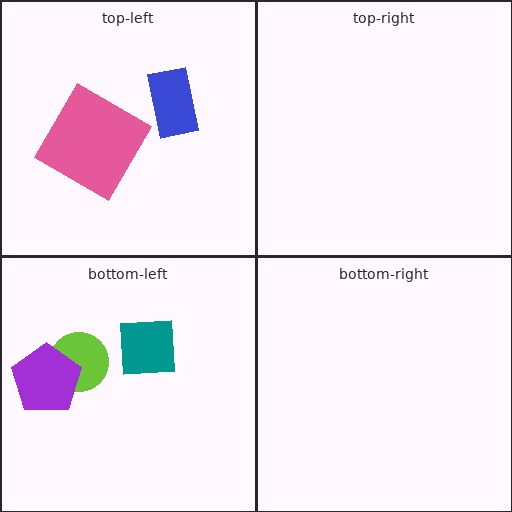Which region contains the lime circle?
The bottom-left region.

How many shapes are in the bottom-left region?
3.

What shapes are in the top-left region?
The blue rectangle, the pink diamond.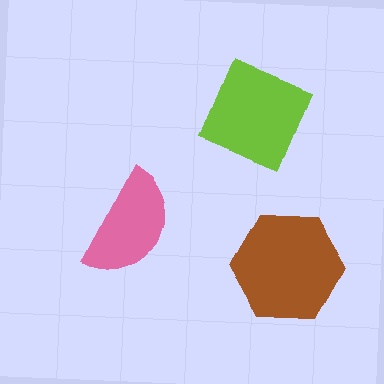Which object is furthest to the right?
The brown hexagon is rightmost.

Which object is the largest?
The brown hexagon.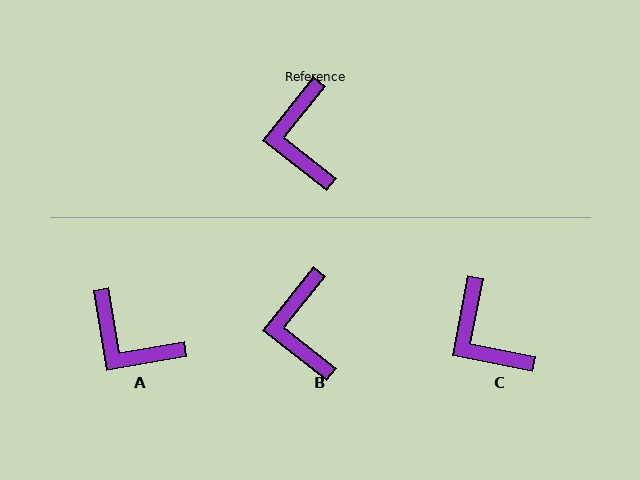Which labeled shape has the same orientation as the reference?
B.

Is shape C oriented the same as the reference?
No, it is off by about 27 degrees.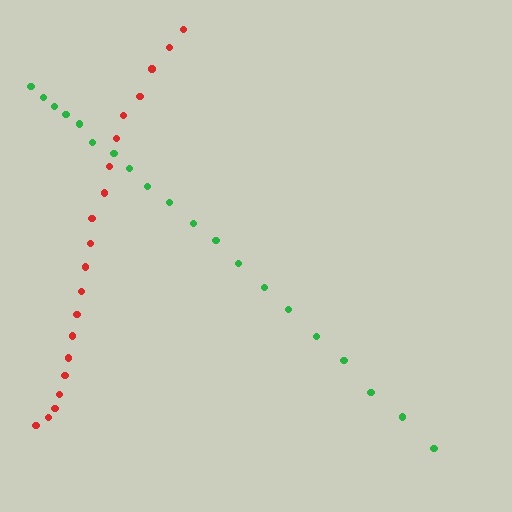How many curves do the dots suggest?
There are 2 distinct paths.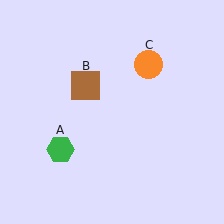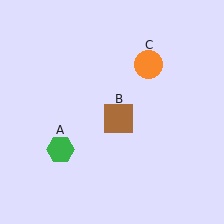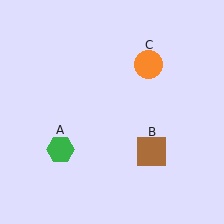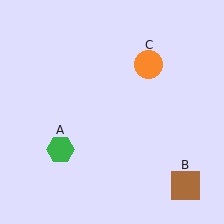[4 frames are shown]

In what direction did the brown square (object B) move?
The brown square (object B) moved down and to the right.